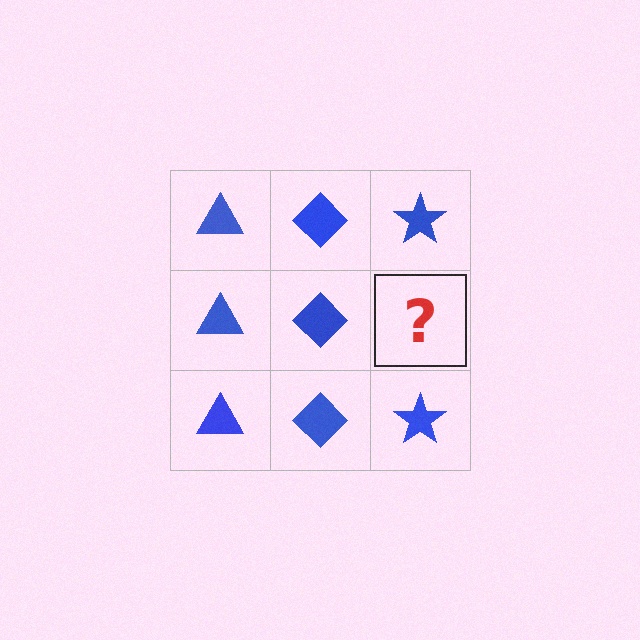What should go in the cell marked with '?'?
The missing cell should contain a blue star.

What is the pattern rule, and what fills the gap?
The rule is that each column has a consistent shape. The gap should be filled with a blue star.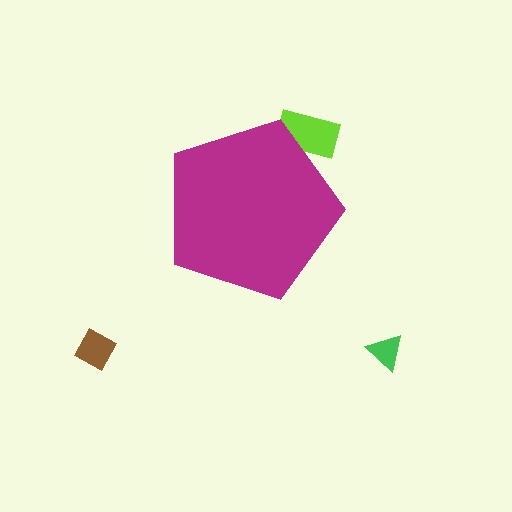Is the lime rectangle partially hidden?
Yes, the lime rectangle is partially hidden behind the magenta pentagon.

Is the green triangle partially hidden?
No, the green triangle is fully visible.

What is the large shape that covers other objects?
A magenta pentagon.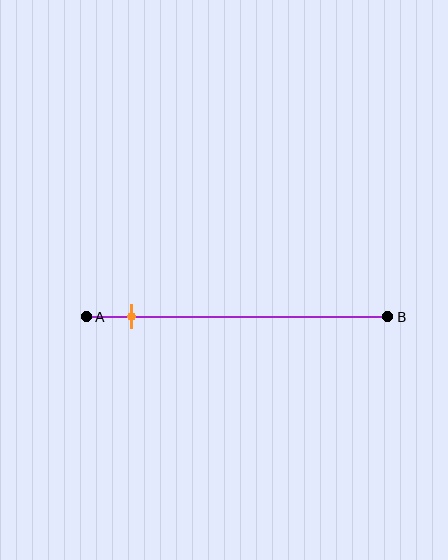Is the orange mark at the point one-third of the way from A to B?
No, the mark is at about 15% from A, not at the 33% one-third point.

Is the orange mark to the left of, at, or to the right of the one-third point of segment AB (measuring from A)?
The orange mark is to the left of the one-third point of segment AB.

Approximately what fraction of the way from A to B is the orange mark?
The orange mark is approximately 15% of the way from A to B.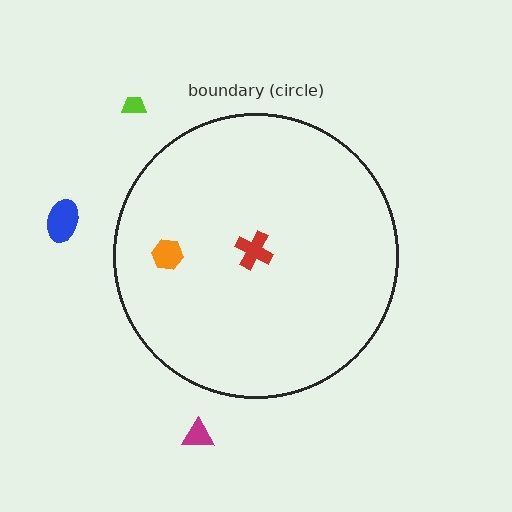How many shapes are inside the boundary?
2 inside, 3 outside.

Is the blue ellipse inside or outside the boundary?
Outside.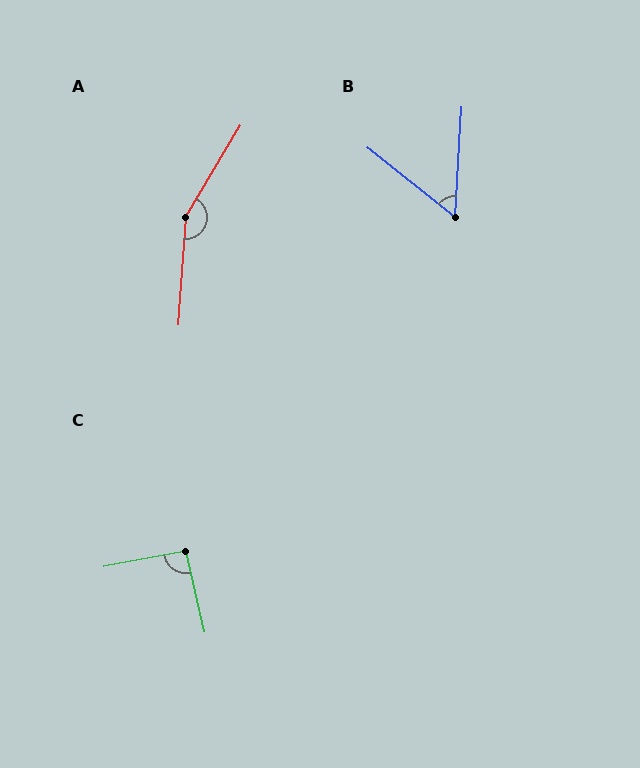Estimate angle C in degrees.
Approximately 92 degrees.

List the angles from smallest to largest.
B (55°), C (92°), A (153°).